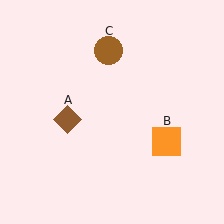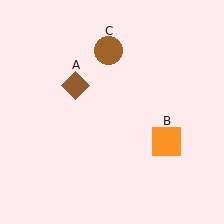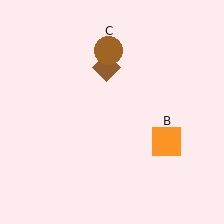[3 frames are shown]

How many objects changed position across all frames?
1 object changed position: brown diamond (object A).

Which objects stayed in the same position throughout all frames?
Orange square (object B) and brown circle (object C) remained stationary.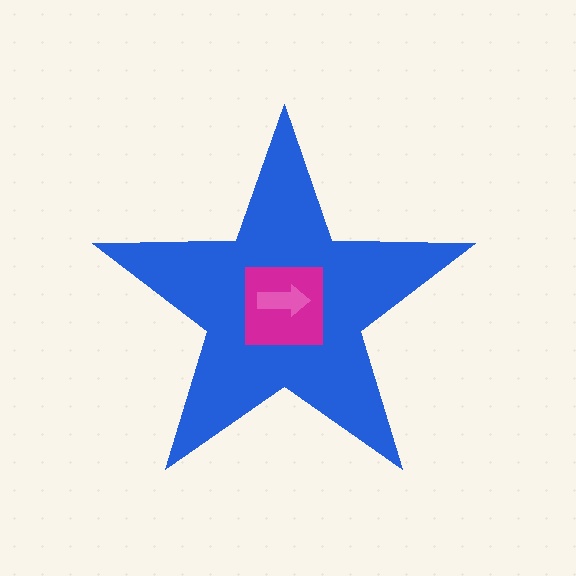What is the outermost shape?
The blue star.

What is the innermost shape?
The pink arrow.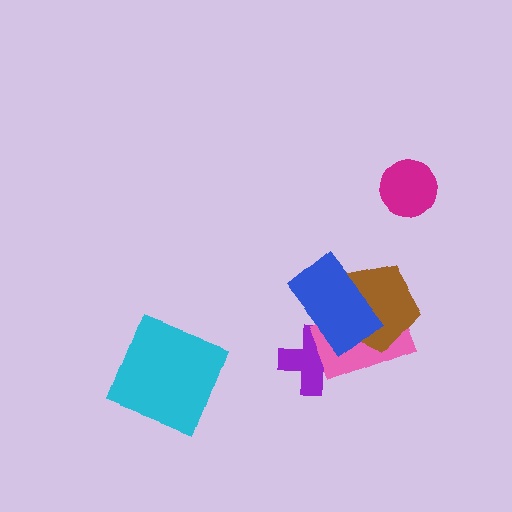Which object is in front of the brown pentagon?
The blue rectangle is in front of the brown pentagon.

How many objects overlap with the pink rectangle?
3 objects overlap with the pink rectangle.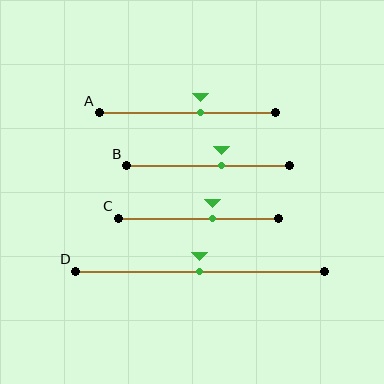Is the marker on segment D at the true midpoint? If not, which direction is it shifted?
Yes, the marker on segment D is at the true midpoint.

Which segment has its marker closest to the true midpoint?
Segment D has its marker closest to the true midpoint.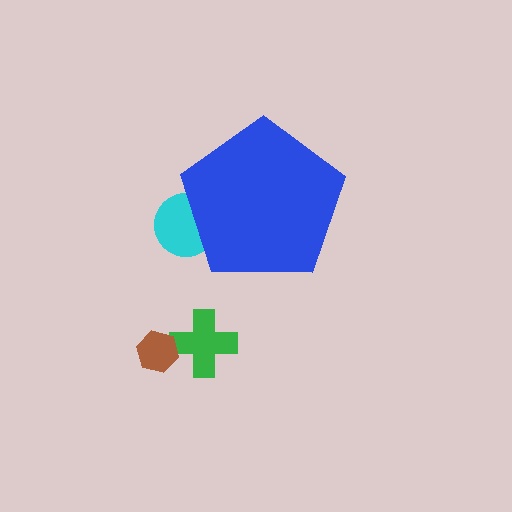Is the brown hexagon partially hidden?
No, the brown hexagon is fully visible.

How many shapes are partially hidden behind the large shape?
1 shape is partially hidden.